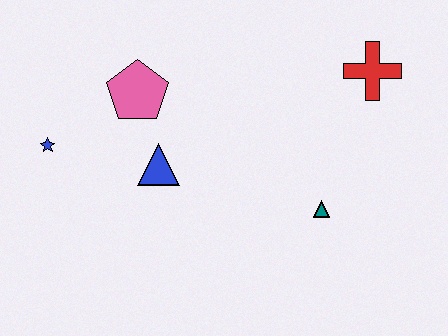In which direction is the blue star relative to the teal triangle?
The blue star is to the left of the teal triangle.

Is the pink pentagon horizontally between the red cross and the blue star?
Yes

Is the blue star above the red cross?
No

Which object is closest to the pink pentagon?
The blue triangle is closest to the pink pentagon.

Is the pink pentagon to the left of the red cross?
Yes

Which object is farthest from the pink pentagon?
The red cross is farthest from the pink pentagon.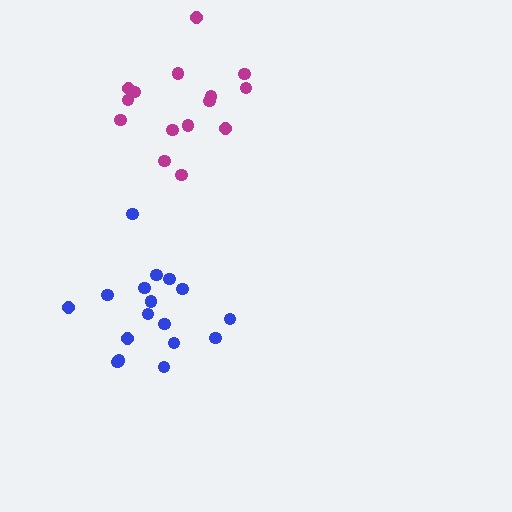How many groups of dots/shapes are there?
There are 2 groups.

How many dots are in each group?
Group 1: 17 dots, Group 2: 15 dots (32 total).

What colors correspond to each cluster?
The clusters are colored: blue, magenta.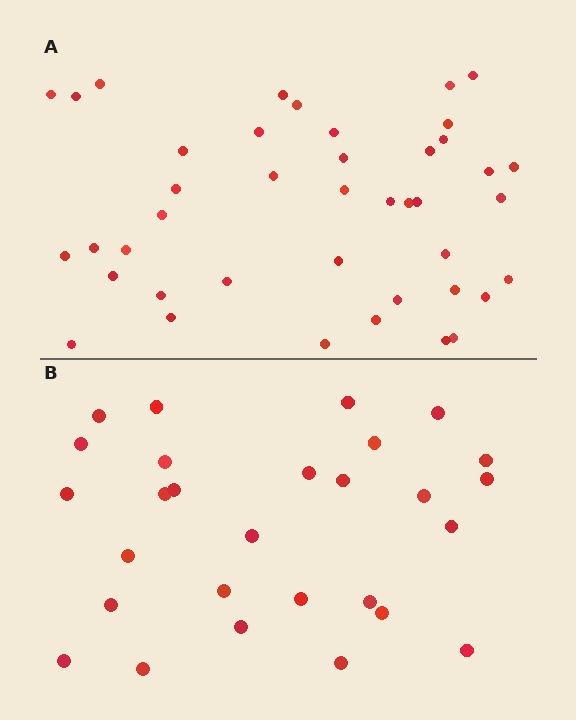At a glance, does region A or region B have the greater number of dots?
Region A (the top region) has more dots.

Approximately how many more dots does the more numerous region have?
Region A has approximately 15 more dots than region B.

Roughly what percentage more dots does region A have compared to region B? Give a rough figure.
About 50% more.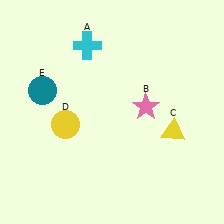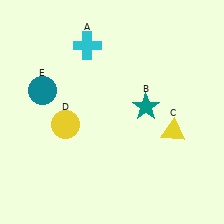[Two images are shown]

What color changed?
The star (B) changed from pink in Image 1 to teal in Image 2.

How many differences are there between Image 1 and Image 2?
There is 1 difference between the two images.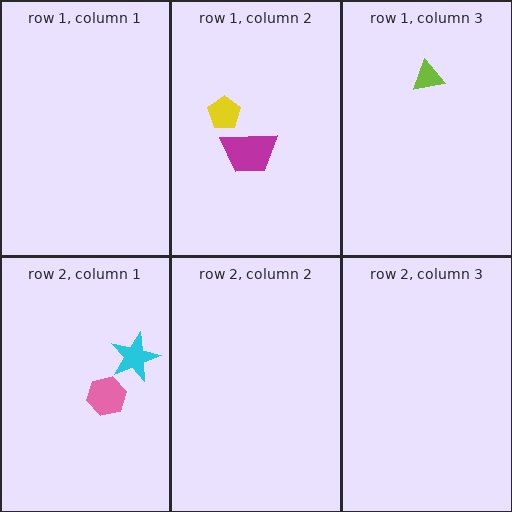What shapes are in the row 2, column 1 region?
The pink hexagon, the cyan star.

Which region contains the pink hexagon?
The row 2, column 1 region.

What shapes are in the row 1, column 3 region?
The lime triangle.